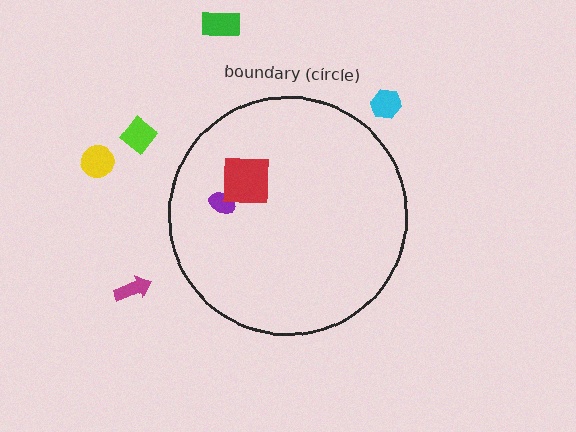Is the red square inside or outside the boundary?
Inside.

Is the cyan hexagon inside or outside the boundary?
Outside.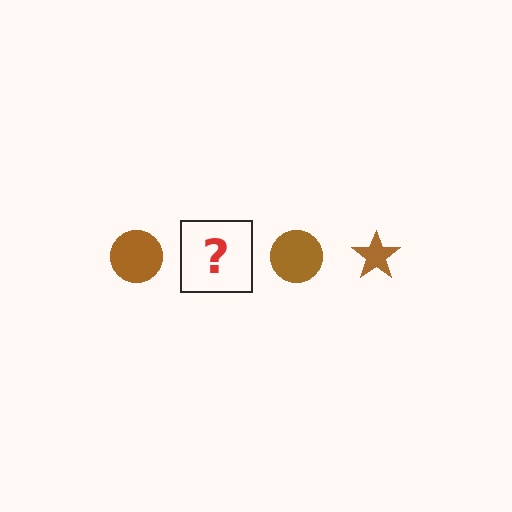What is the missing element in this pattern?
The missing element is a brown star.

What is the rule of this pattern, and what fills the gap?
The rule is that the pattern cycles through circle, star shapes in brown. The gap should be filled with a brown star.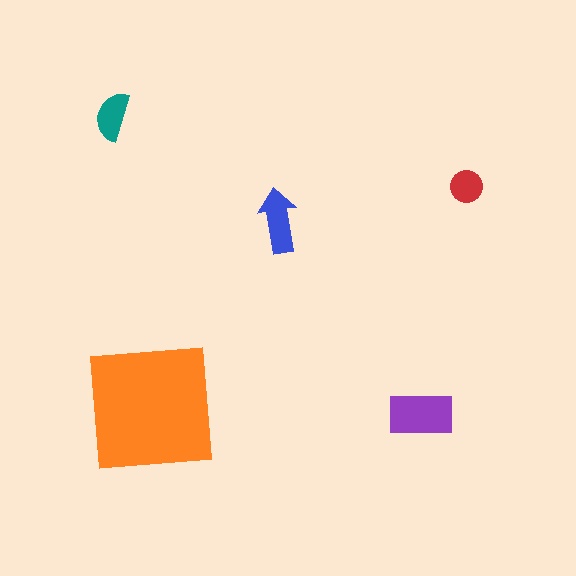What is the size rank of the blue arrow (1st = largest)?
3rd.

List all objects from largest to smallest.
The orange square, the purple rectangle, the blue arrow, the teal semicircle, the red circle.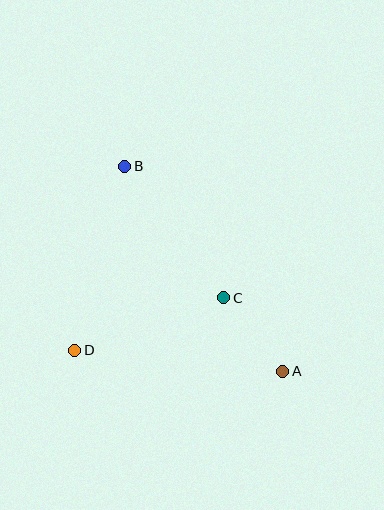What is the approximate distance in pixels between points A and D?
The distance between A and D is approximately 209 pixels.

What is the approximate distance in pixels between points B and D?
The distance between B and D is approximately 191 pixels.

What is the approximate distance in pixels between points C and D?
The distance between C and D is approximately 158 pixels.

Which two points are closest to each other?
Points A and C are closest to each other.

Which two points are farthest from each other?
Points A and B are farthest from each other.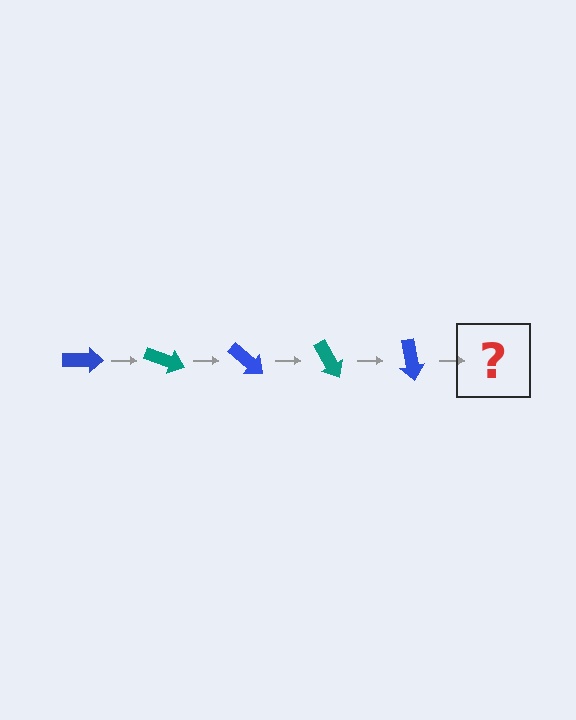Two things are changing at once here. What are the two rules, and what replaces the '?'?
The two rules are that it rotates 20 degrees each step and the color cycles through blue and teal. The '?' should be a teal arrow, rotated 100 degrees from the start.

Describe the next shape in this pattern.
It should be a teal arrow, rotated 100 degrees from the start.